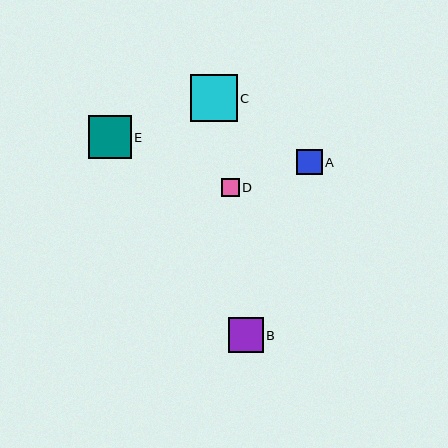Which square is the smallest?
Square D is the smallest with a size of approximately 18 pixels.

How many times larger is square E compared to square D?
Square E is approximately 2.4 times the size of square D.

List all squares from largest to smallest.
From largest to smallest: C, E, B, A, D.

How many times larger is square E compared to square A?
Square E is approximately 1.7 times the size of square A.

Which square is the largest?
Square C is the largest with a size of approximately 47 pixels.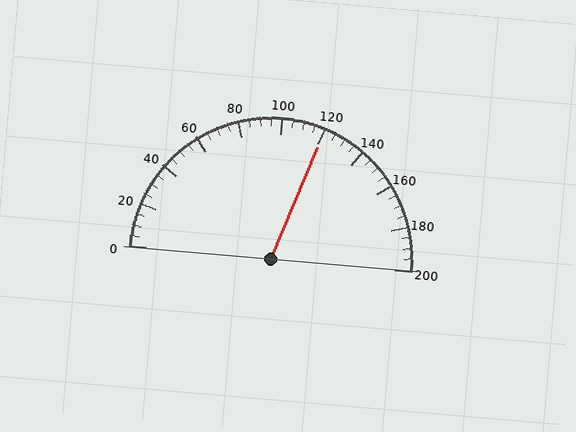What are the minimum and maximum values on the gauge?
The gauge ranges from 0 to 200.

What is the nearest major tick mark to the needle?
The nearest major tick mark is 120.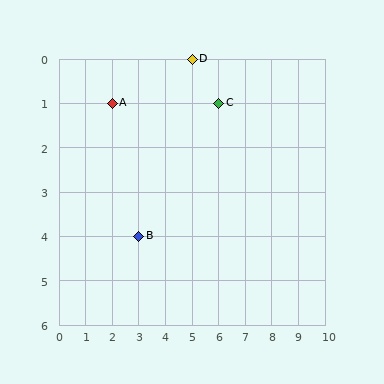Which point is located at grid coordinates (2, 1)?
Point A is at (2, 1).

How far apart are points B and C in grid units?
Points B and C are 3 columns and 3 rows apart (about 4.2 grid units diagonally).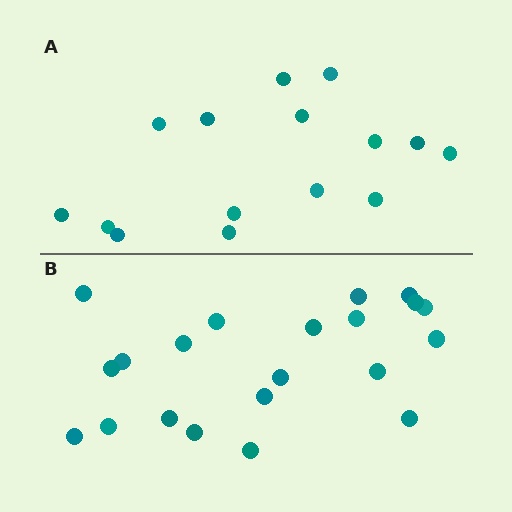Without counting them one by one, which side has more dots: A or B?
Region B (the bottom region) has more dots.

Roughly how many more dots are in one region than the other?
Region B has about 6 more dots than region A.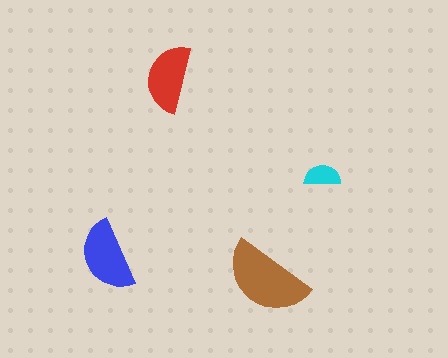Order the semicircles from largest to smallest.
the brown one, the blue one, the red one, the cyan one.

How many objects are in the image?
There are 4 objects in the image.